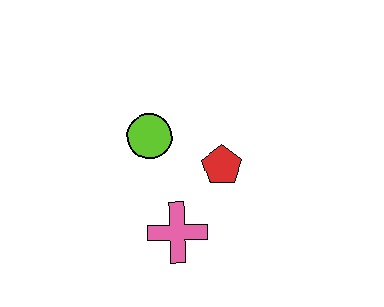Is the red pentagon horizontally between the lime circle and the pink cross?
No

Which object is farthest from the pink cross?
The lime circle is farthest from the pink cross.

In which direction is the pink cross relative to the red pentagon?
The pink cross is below the red pentagon.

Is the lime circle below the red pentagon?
No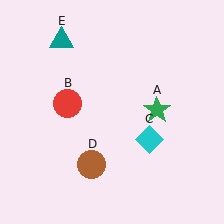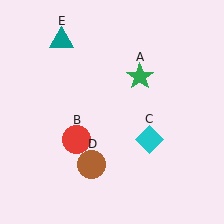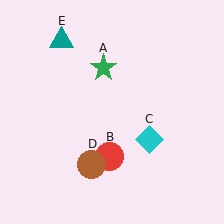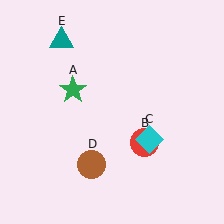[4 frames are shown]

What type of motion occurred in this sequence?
The green star (object A), red circle (object B) rotated counterclockwise around the center of the scene.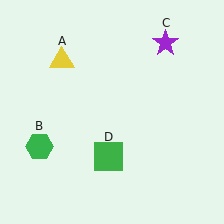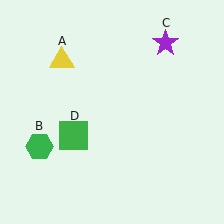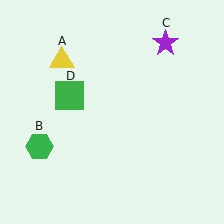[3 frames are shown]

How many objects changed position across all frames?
1 object changed position: green square (object D).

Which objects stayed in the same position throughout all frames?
Yellow triangle (object A) and green hexagon (object B) and purple star (object C) remained stationary.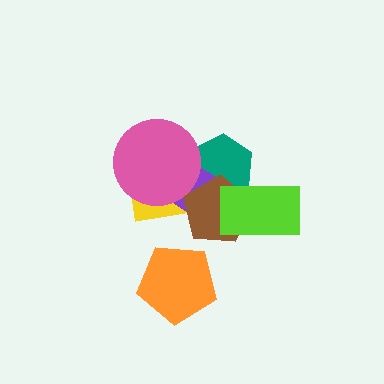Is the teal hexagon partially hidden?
Yes, it is partially covered by another shape.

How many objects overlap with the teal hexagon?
5 objects overlap with the teal hexagon.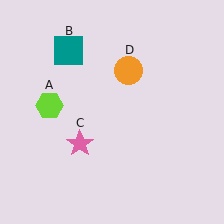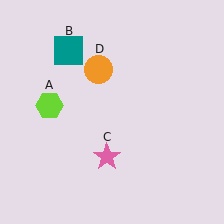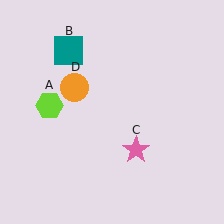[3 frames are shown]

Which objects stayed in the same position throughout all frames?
Lime hexagon (object A) and teal square (object B) remained stationary.